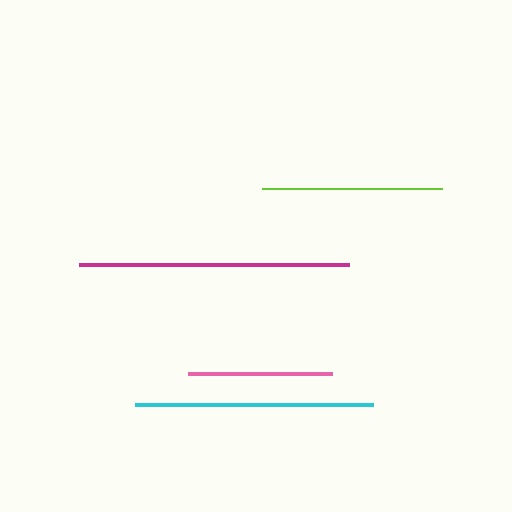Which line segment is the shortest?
The pink line is the shortest at approximately 144 pixels.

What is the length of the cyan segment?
The cyan segment is approximately 238 pixels long.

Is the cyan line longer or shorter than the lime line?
The cyan line is longer than the lime line.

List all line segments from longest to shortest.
From longest to shortest: magenta, cyan, lime, pink.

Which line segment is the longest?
The magenta line is the longest at approximately 270 pixels.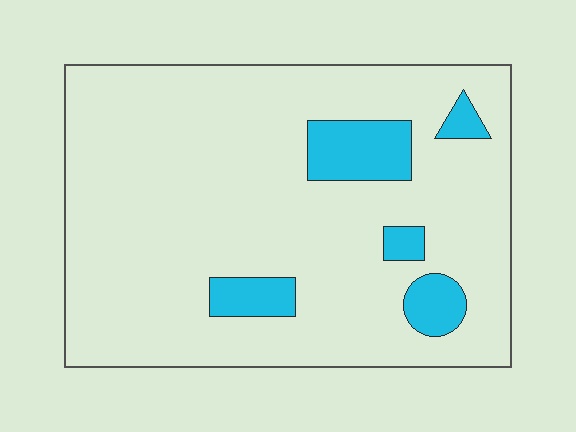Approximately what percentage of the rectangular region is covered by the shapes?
Approximately 10%.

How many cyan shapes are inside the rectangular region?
5.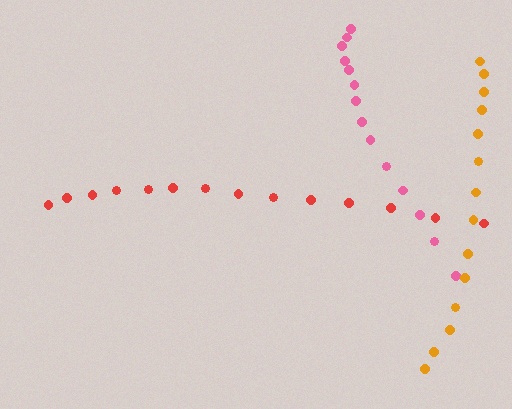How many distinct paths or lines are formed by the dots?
There are 3 distinct paths.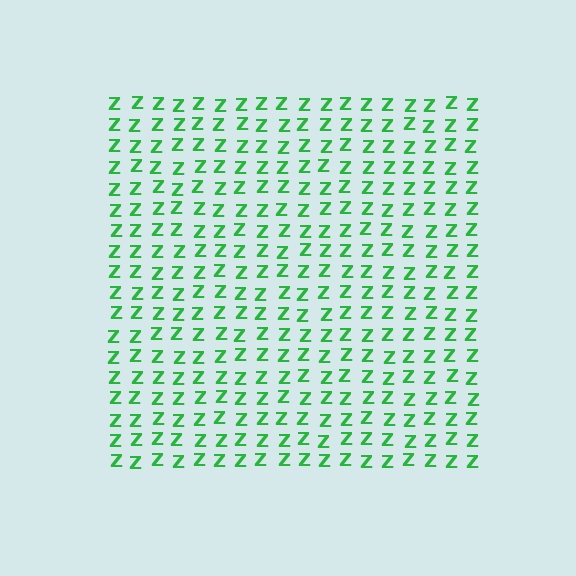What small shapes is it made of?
It is made of small letter Z's.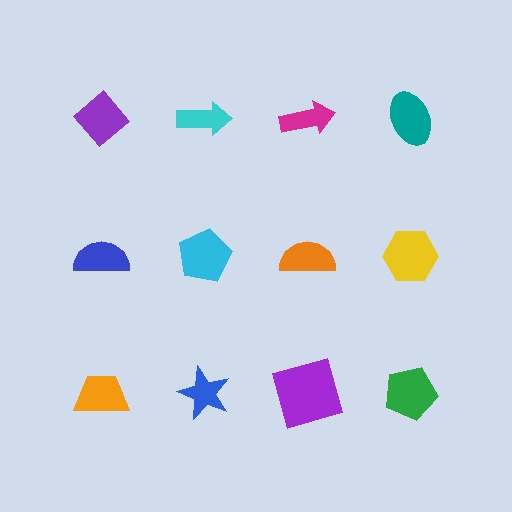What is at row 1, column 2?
A cyan arrow.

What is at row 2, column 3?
An orange semicircle.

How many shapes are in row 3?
4 shapes.